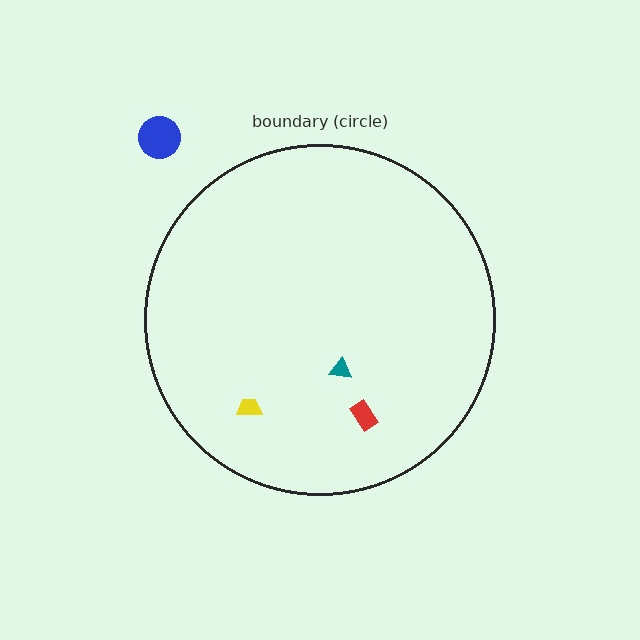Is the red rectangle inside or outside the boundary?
Inside.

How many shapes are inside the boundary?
3 inside, 1 outside.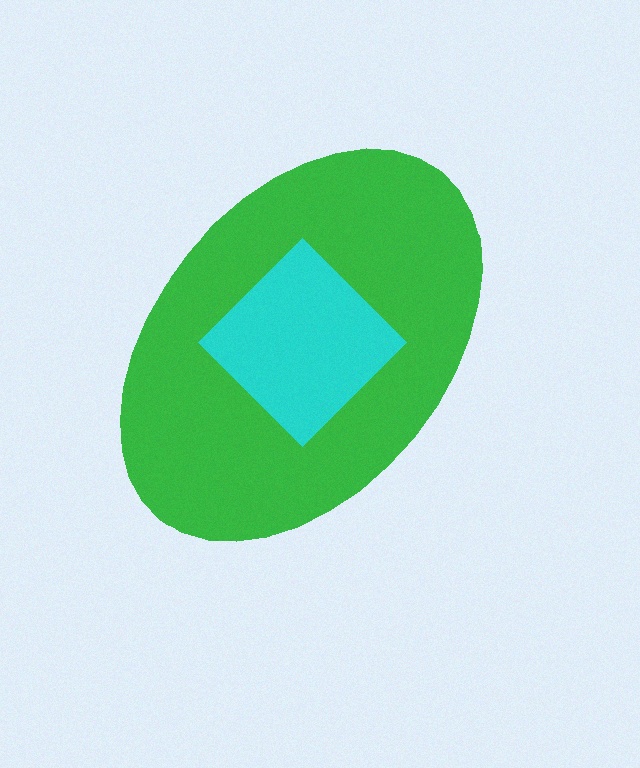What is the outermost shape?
The green ellipse.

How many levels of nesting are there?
2.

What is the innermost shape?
The cyan diamond.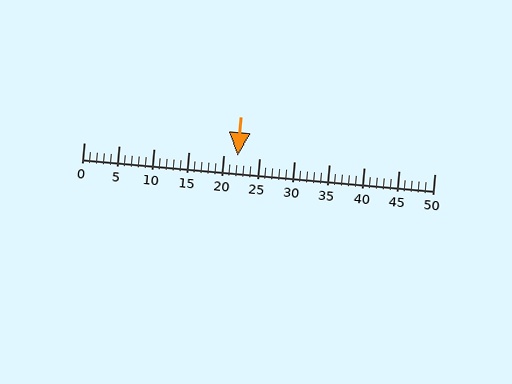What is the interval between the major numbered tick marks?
The major tick marks are spaced 5 units apart.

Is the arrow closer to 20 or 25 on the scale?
The arrow is closer to 20.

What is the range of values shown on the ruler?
The ruler shows values from 0 to 50.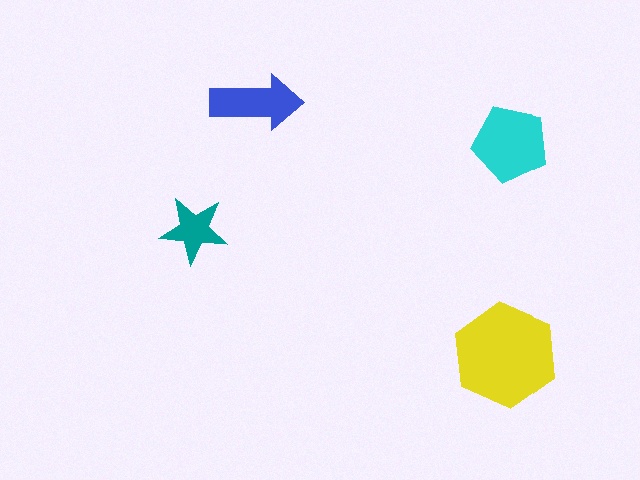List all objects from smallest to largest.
The teal star, the blue arrow, the cyan pentagon, the yellow hexagon.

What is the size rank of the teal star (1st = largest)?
4th.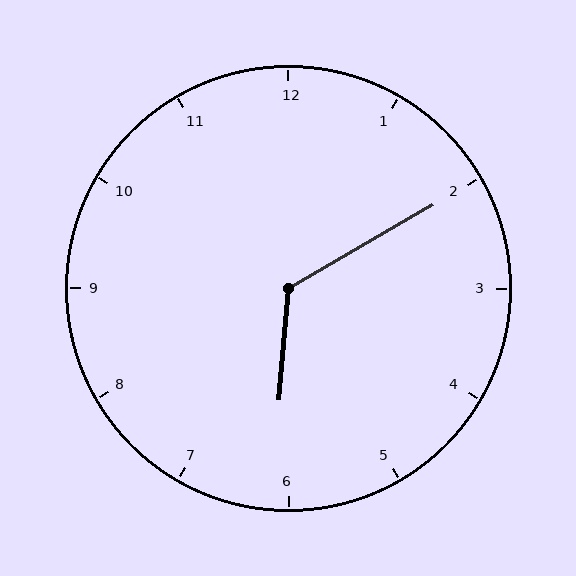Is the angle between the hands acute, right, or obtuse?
It is obtuse.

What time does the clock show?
6:10.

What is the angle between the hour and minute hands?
Approximately 125 degrees.